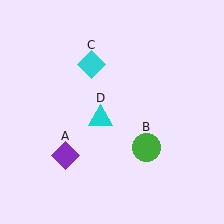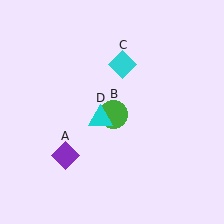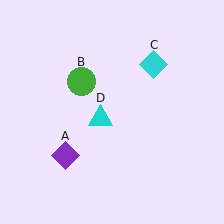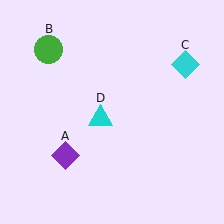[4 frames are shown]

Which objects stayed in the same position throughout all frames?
Purple diamond (object A) and cyan triangle (object D) remained stationary.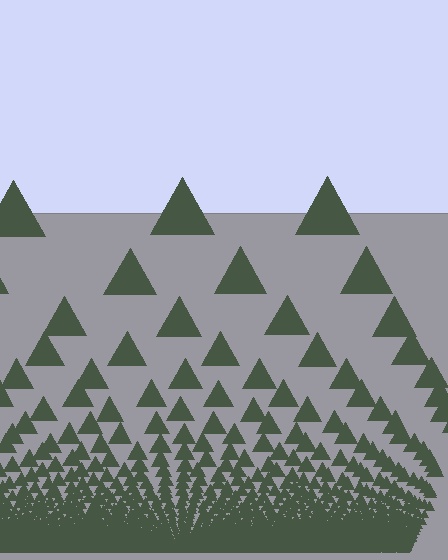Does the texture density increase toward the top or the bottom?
Density increases toward the bottom.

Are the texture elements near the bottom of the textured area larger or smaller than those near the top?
Smaller. The gradient is inverted — elements near the bottom are smaller and denser.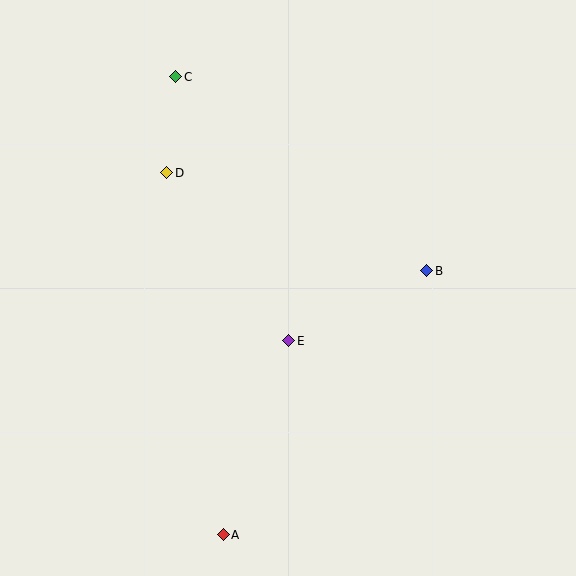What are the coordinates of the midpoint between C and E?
The midpoint between C and E is at (232, 209).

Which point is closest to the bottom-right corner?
Point B is closest to the bottom-right corner.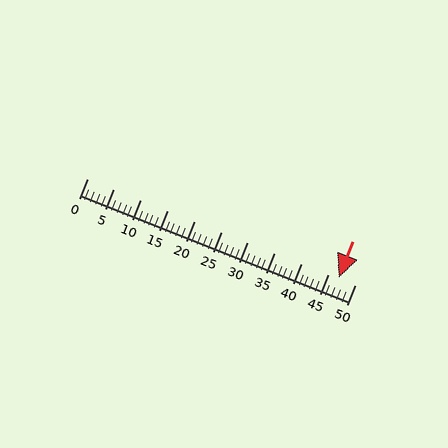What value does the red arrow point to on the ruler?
The red arrow points to approximately 47.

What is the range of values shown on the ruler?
The ruler shows values from 0 to 50.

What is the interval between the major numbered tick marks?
The major tick marks are spaced 5 units apart.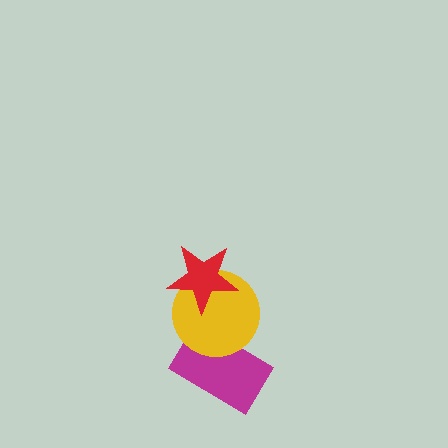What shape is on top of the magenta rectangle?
The yellow circle is on top of the magenta rectangle.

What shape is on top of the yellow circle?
The red star is on top of the yellow circle.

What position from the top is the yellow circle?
The yellow circle is 2nd from the top.